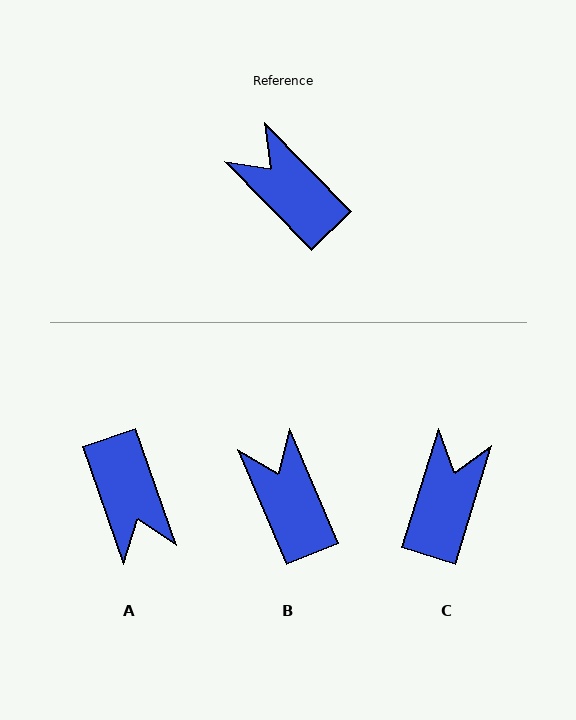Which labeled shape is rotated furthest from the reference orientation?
A, about 155 degrees away.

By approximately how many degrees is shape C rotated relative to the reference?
Approximately 61 degrees clockwise.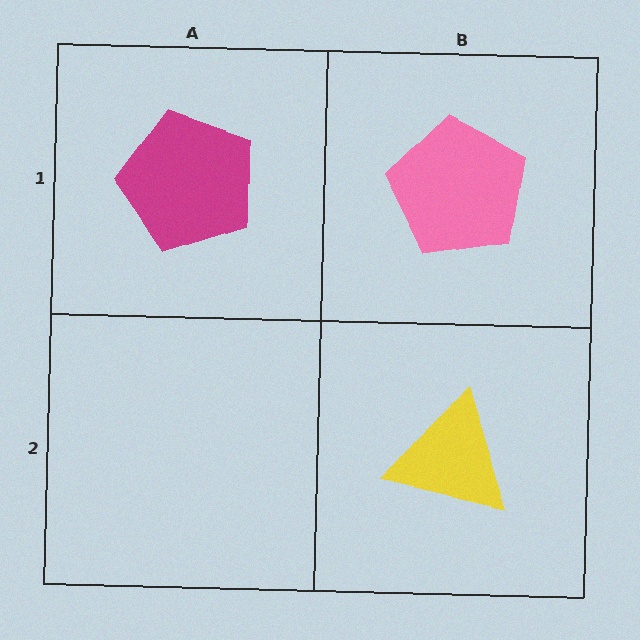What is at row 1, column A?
A magenta pentagon.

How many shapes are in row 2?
1 shape.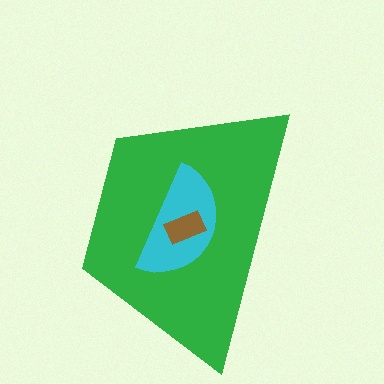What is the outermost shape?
The green trapezoid.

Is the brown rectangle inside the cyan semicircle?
Yes.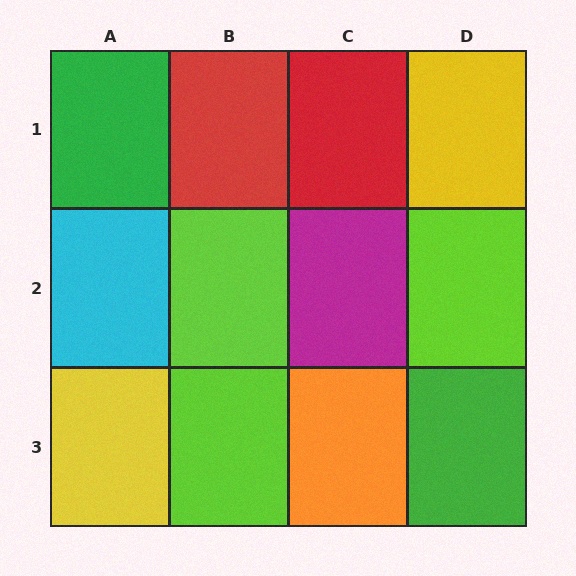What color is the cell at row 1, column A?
Green.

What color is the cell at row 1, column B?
Red.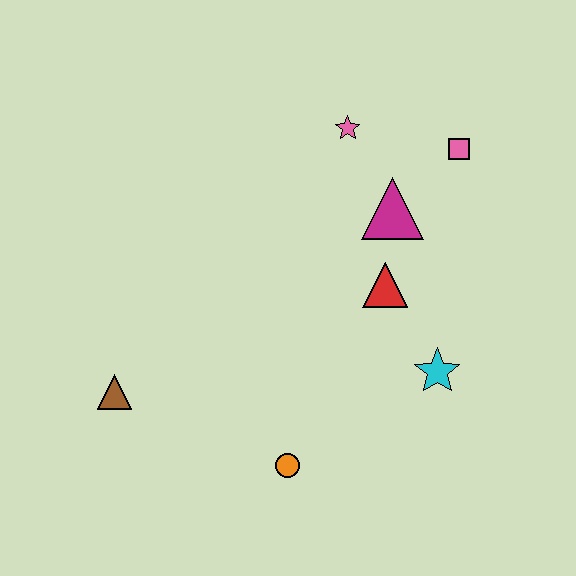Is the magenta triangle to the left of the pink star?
No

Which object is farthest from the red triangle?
The brown triangle is farthest from the red triangle.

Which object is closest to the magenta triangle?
The red triangle is closest to the magenta triangle.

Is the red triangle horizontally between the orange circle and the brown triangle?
No